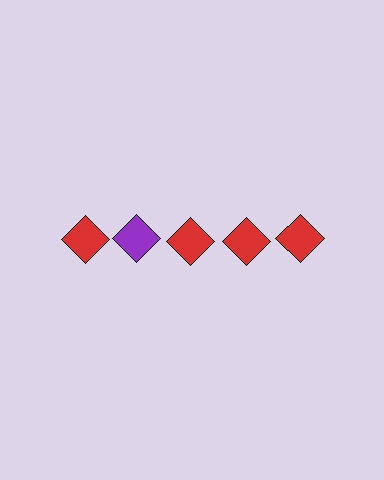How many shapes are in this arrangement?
There are 5 shapes arranged in a grid pattern.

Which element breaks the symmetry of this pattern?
The purple diamond in the top row, second from left column breaks the symmetry. All other shapes are red diamonds.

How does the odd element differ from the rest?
It has a different color: purple instead of red.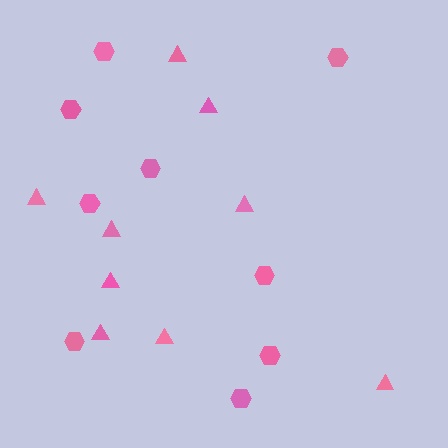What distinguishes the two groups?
There are 2 groups: one group of hexagons (9) and one group of triangles (9).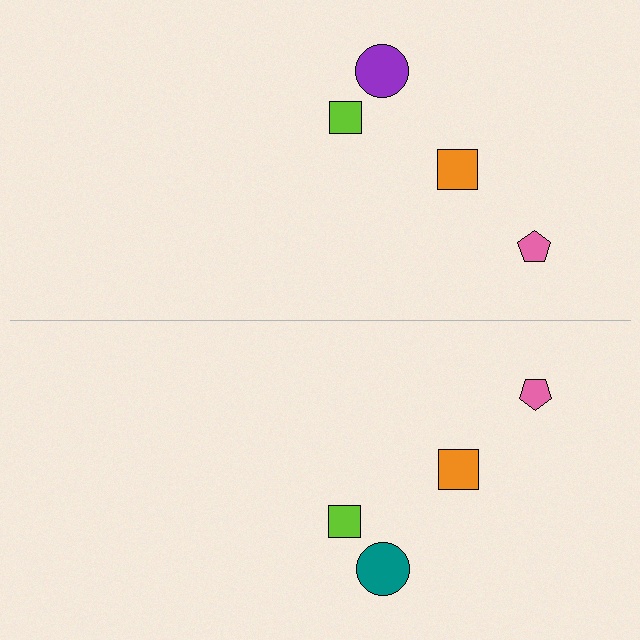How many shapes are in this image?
There are 8 shapes in this image.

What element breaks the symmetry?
The teal circle on the bottom side breaks the symmetry — its mirror counterpart is purple.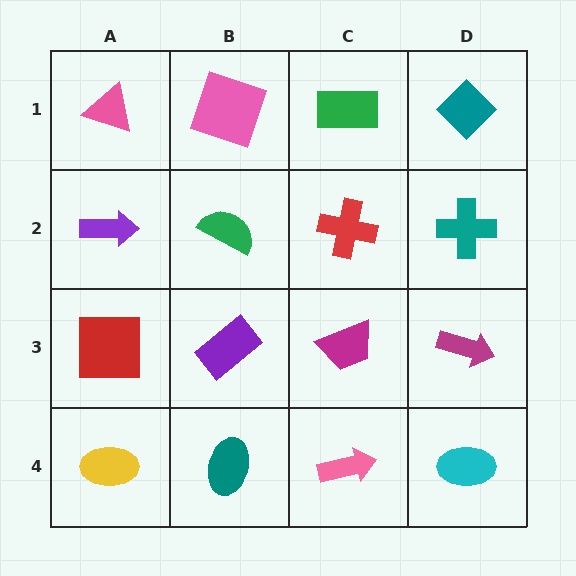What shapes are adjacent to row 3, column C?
A red cross (row 2, column C), a pink arrow (row 4, column C), a purple rectangle (row 3, column B), a magenta arrow (row 3, column D).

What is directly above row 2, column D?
A teal diamond.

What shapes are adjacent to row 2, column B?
A pink square (row 1, column B), a purple rectangle (row 3, column B), a purple arrow (row 2, column A), a red cross (row 2, column C).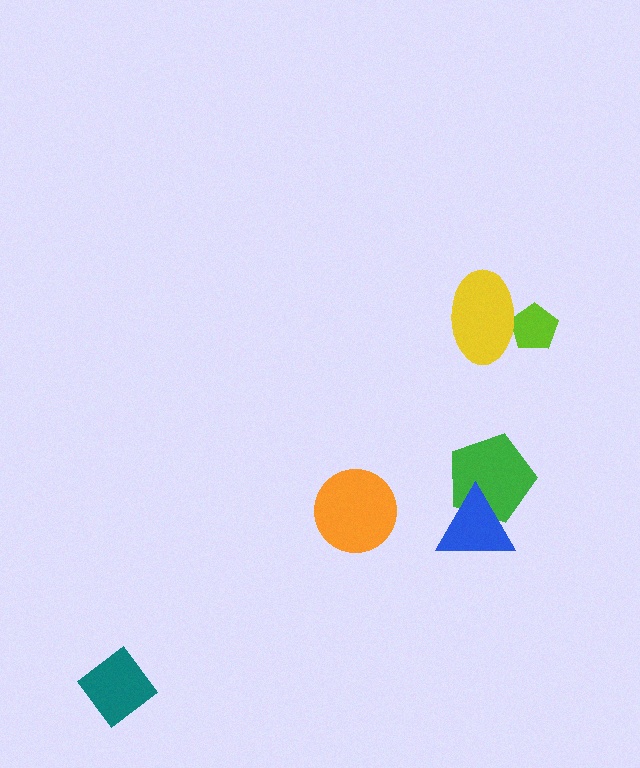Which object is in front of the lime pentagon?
The yellow ellipse is in front of the lime pentagon.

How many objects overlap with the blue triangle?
1 object overlaps with the blue triangle.